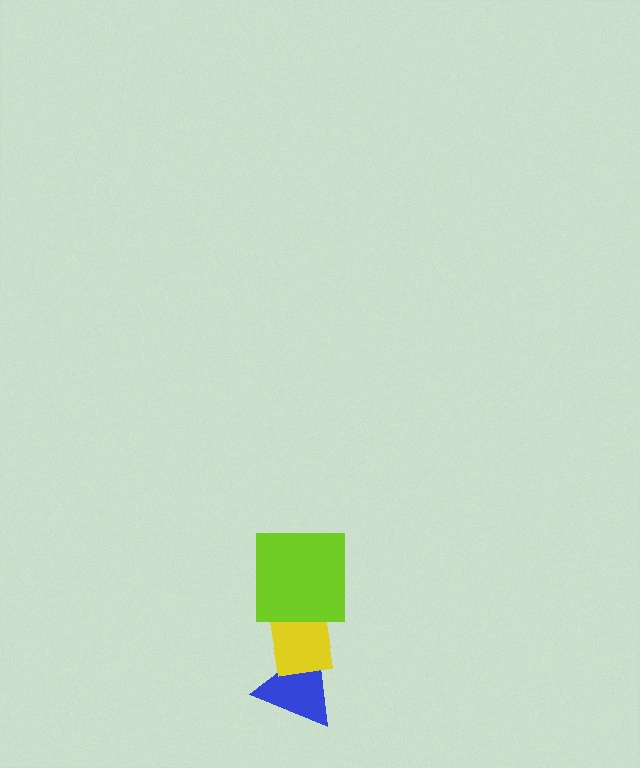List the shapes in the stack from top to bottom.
From top to bottom: the lime square, the yellow rectangle, the blue triangle.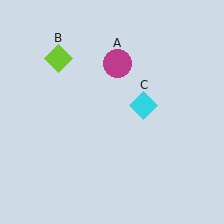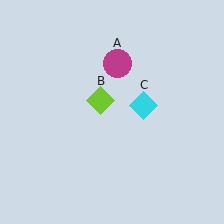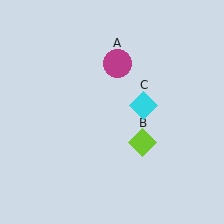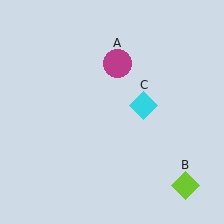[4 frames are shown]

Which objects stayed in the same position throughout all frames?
Magenta circle (object A) and cyan diamond (object C) remained stationary.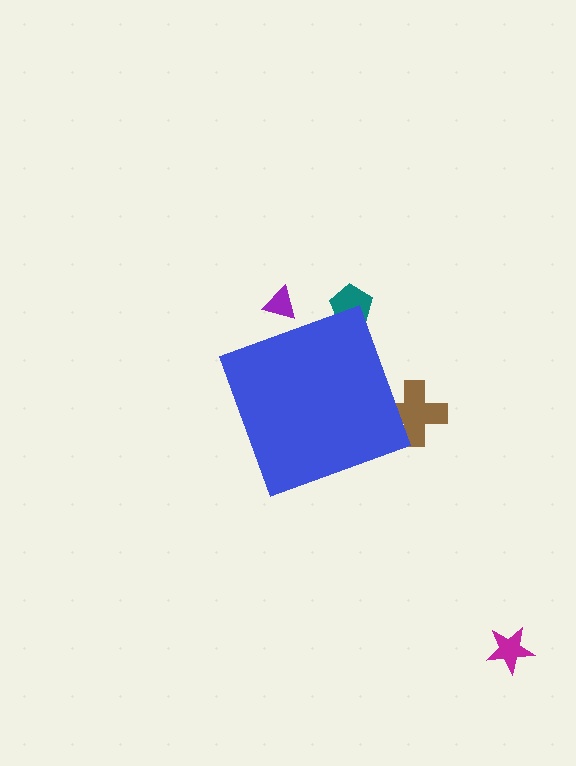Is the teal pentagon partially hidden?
Yes, the teal pentagon is partially hidden behind the blue diamond.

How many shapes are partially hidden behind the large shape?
3 shapes are partially hidden.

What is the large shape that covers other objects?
A blue diamond.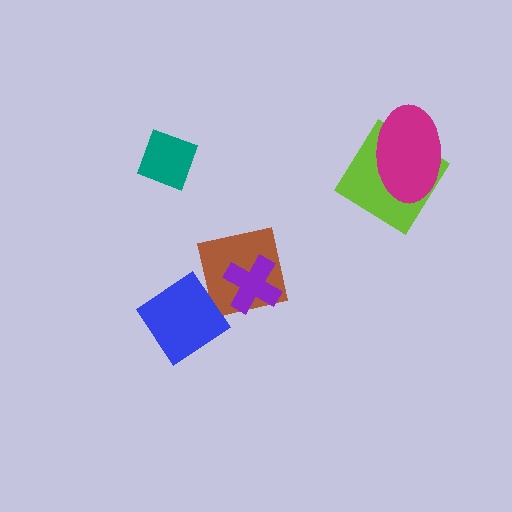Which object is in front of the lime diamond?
The magenta ellipse is in front of the lime diamond.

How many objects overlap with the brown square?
1 object overlaps with the brown square.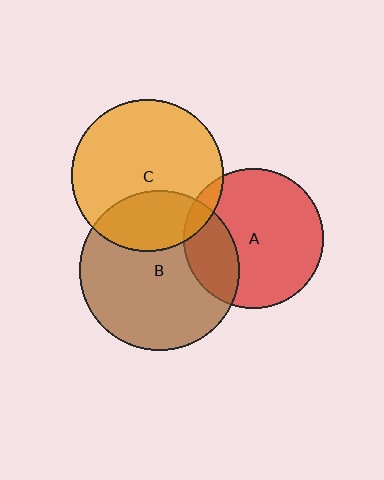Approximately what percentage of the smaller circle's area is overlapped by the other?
Approximately 25%.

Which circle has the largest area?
Circle B (brown).